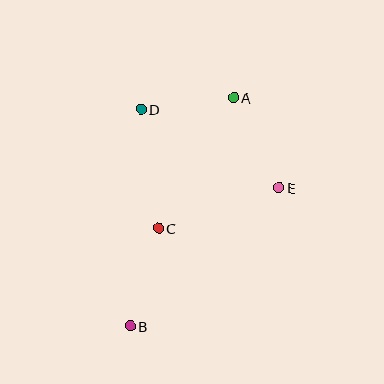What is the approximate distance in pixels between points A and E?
The distance between A and E is approximately 101 pixels.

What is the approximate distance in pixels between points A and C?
The distance between A and C is approximately 151 pixels.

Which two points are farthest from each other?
Points A and B are farthest from each other.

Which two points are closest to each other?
Points A and D are closest to each other.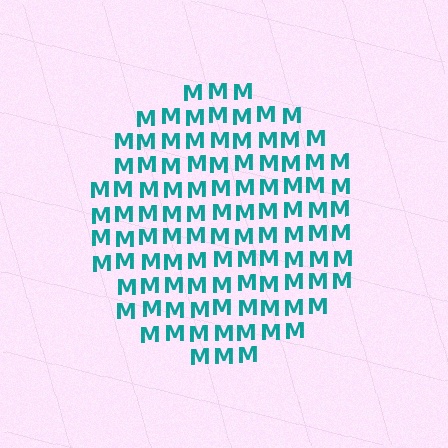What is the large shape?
The large shape is a circle.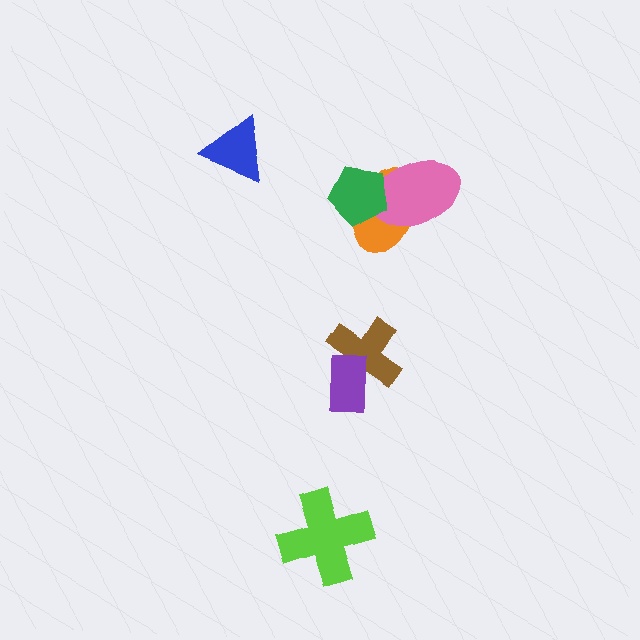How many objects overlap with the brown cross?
1 object overlaps with the brown cross.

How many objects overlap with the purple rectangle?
1 object overlaps with the purple rectangle.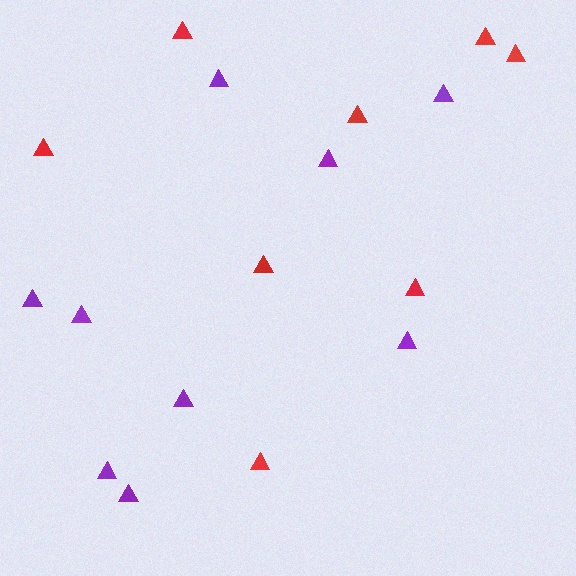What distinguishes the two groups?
There are 2 groups: one group of purple triangles (9) and one group of red triangles (8).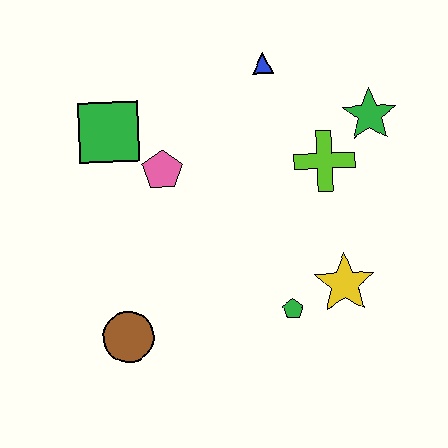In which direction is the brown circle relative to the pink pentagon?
The brown circle is below the pink pentagon.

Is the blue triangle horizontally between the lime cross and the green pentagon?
No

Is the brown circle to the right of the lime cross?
No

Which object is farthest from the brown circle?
The green star is farthest from the brown circle.